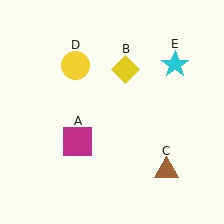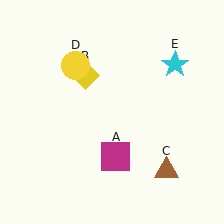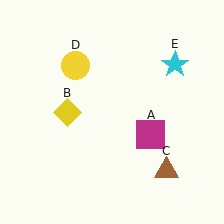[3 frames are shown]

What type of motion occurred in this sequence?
The magenta square (object A), yellow diamond (object B) rotated counterclockwise around the center of the scene.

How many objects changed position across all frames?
2 objects changed position: magenta square (object A), yellow diamond (object B).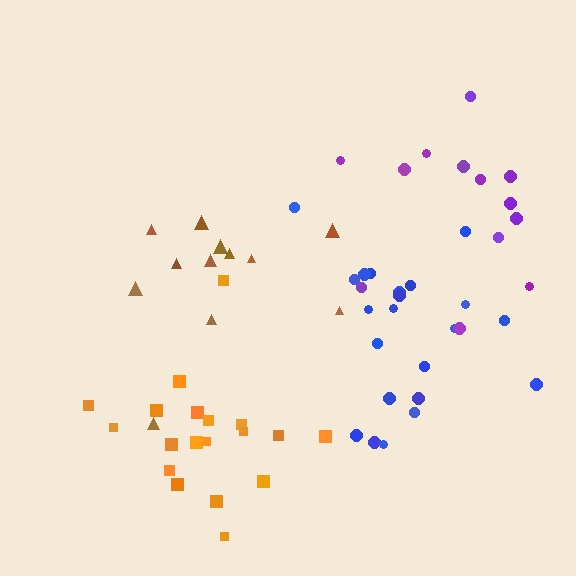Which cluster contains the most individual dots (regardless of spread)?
Blue (22).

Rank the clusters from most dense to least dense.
blue, orange, purple, brown.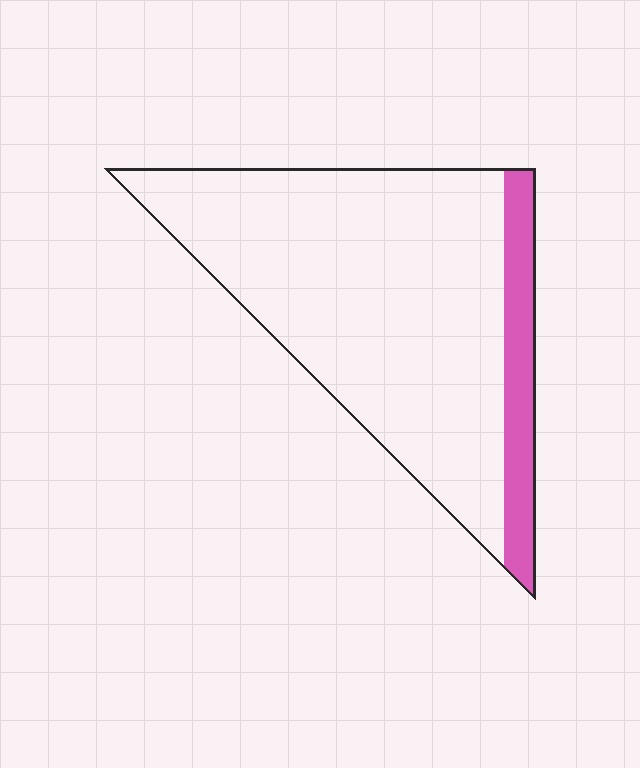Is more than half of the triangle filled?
No.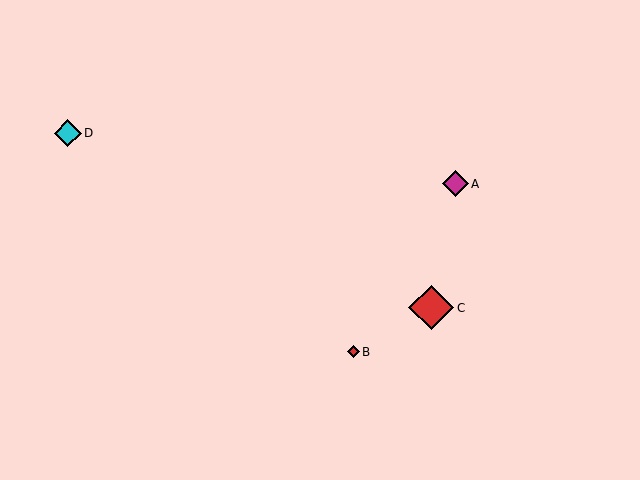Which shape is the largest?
The red diamond (labeled C) is the largest.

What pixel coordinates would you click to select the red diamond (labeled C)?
Click at (431, 308) to select the red diamond C.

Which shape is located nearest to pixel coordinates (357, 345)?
The red diamond (labeled B) at (353, 352) is nearest to that location.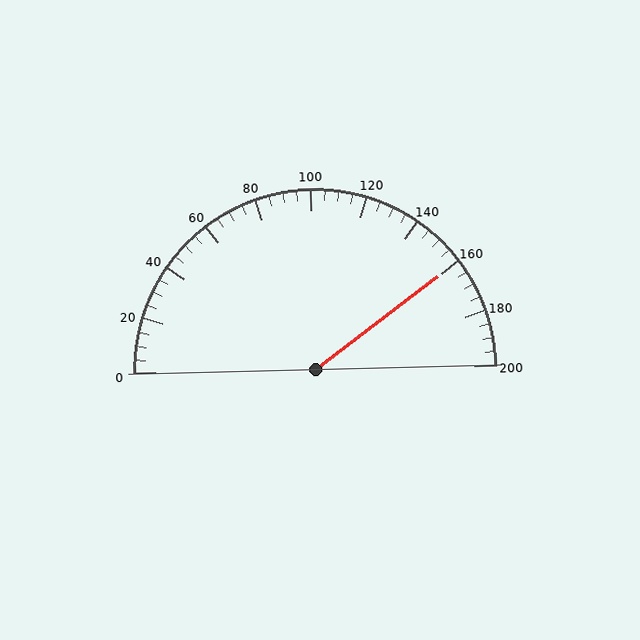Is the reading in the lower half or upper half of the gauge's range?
The reading is in the upper half of the range (0 to 200).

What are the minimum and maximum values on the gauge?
The gauge ranges from 0 to 200.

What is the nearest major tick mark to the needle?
The nearest major tick mark is 160.